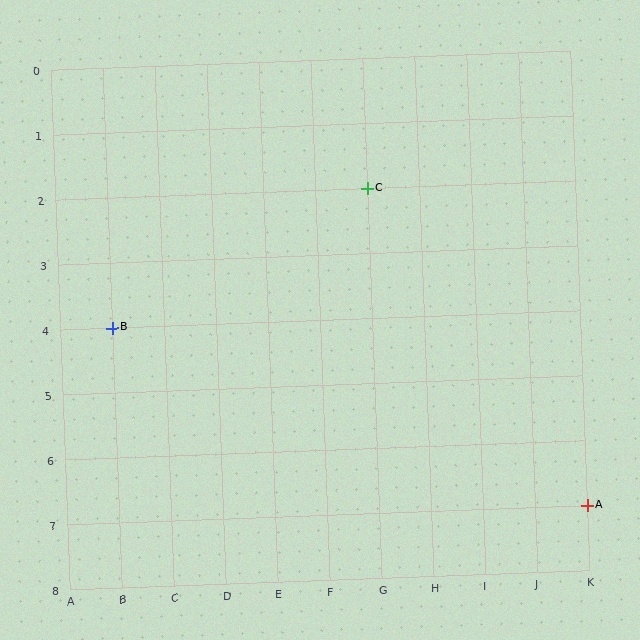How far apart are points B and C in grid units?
Points B and C are 5 columns and 2 rows apart (about 5.4 grid units diagonally).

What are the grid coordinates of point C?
Point C is at grid coordinates (G, 2).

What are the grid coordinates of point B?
Point B is at grid coordinates (B, 4).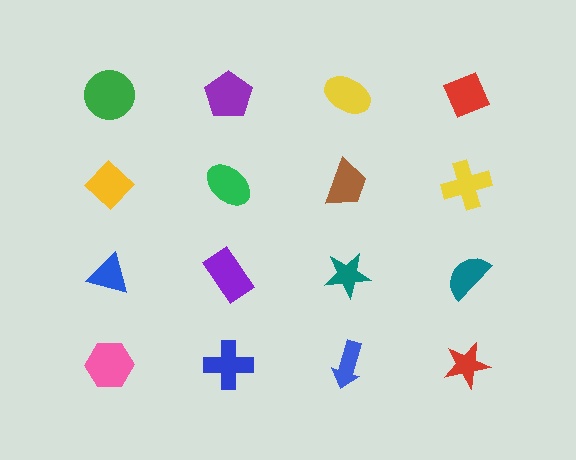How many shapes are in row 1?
4 shapes.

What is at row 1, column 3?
A yellow ellipse.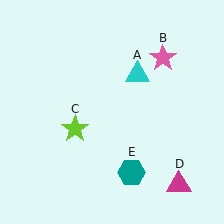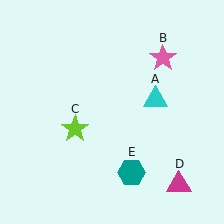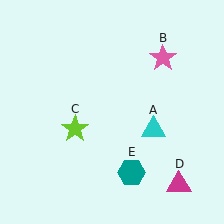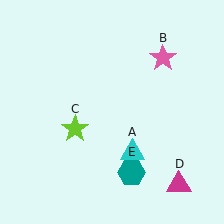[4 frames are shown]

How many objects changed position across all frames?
1 object changed position: cyan triangle (object A).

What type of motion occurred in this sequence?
The cyan triangle (object A) rotated clockwise around the center of the scene.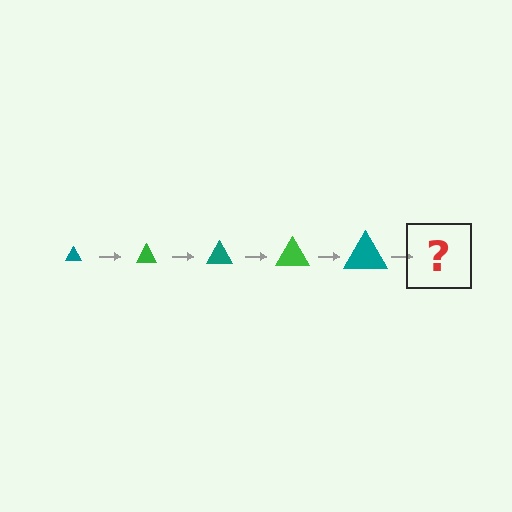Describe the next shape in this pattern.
It should be a green triangle, larger than the previous one.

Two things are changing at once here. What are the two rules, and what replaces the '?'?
The two rules are that the triangle grows larger each step and the color cycles through teal and green. The '?' should be a green triangle, larger than the previous one.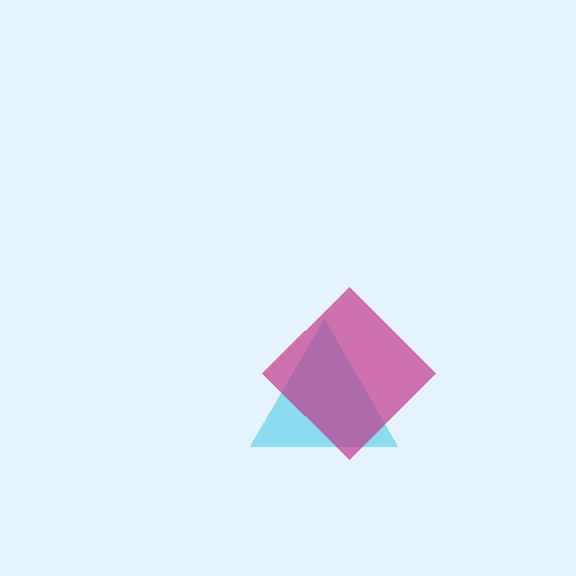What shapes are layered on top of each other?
The layered shapes are: a cyan triangle, a magenta diamond.